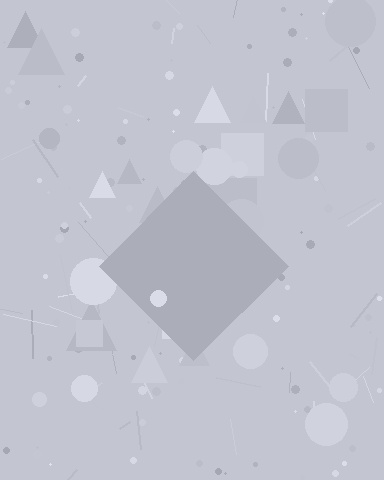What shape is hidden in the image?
A diamond is hidden in the image.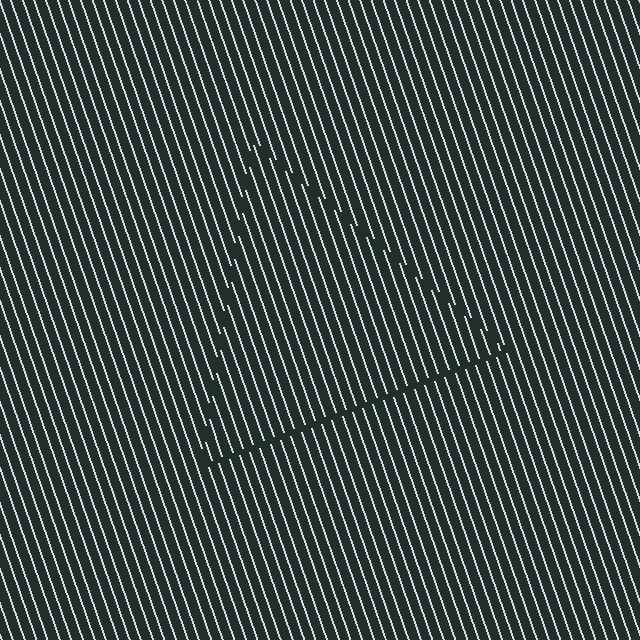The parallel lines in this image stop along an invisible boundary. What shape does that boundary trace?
An illusory triangle. The interior of the shape contains the same grating, shifted by half a period — the contour is defined by the phase discontinuity where line-ends from the inner and outer gratings abut.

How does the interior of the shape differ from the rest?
The interior of the shape contains the same grating, shifted by half a period — the contour is defined by the phase discontinuity where line-ends from the inner and outer gratings abut.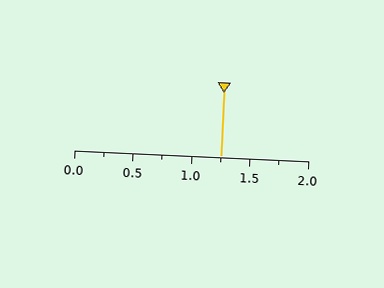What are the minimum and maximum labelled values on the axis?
The axis runs from 0.0 to 2.0.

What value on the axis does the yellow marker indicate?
The marker indicates approximately 1.25.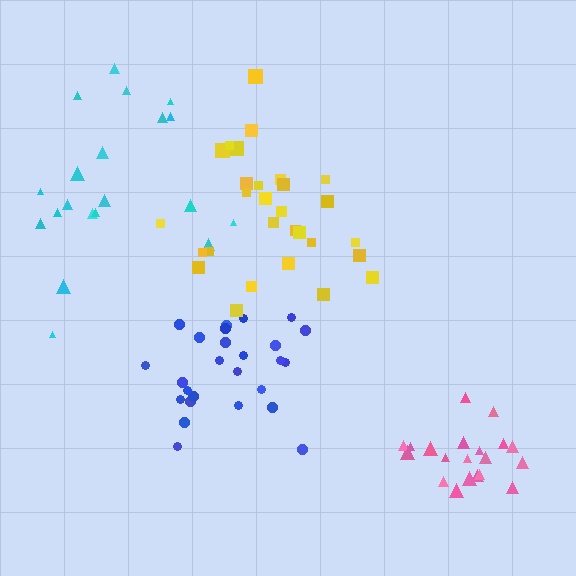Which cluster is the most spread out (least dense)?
Cyan.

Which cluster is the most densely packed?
Pink.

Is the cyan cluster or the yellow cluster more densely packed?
Yellow.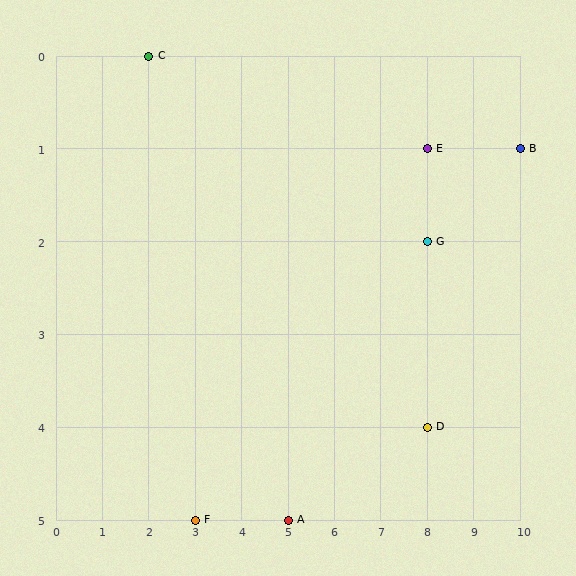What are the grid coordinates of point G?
Point G is at grid coordinates (8, 2).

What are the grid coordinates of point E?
Point E is at grid coordinates (8, 1).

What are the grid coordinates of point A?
Point A is at grid coordinates (5, 5).